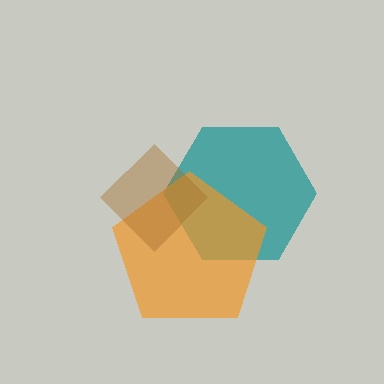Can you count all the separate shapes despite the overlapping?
Yes, there are 3 separate shapes.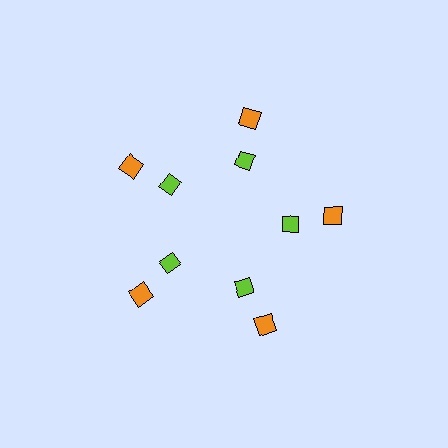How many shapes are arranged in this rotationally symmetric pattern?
There are 10 shapes, arranged in 5 groups of 2.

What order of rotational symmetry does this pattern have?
This pattern has 5-fold rotational symmetry.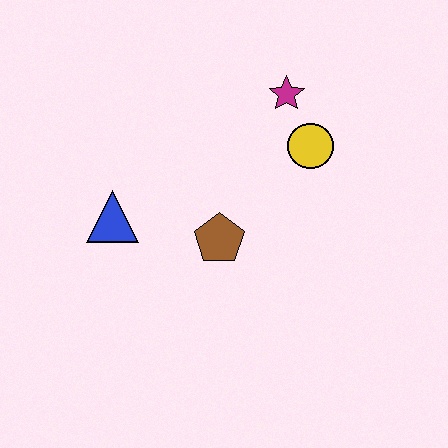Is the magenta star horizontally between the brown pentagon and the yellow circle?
Yes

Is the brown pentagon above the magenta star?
No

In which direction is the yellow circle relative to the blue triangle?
The yellow circle is to the right of the blue triangle.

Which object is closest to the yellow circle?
The magenta star is closest to the yellow circle.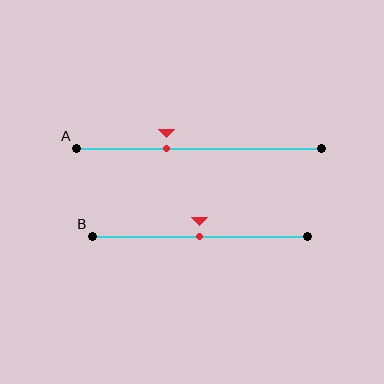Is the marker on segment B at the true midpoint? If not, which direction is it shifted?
Yes, the marker on segment B is at the true midpoint.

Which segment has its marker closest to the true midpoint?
Segment B has its marker closest to the true midpoint.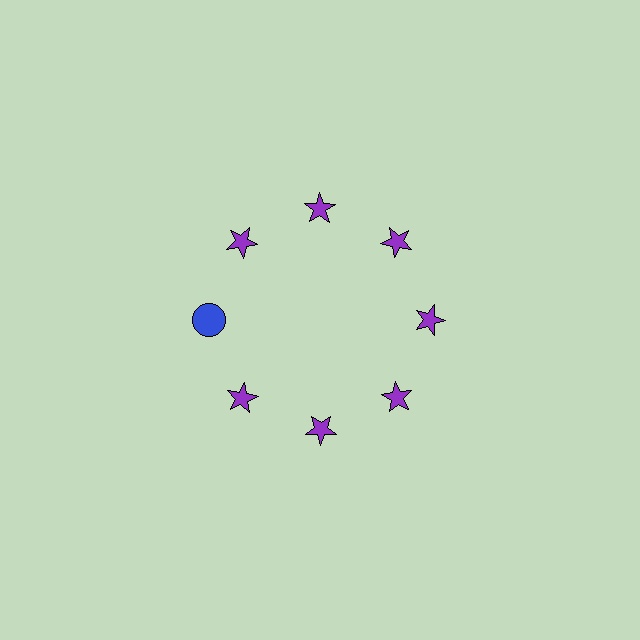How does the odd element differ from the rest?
It differs in both color (blue instead of purple) and shape (circle instead of star).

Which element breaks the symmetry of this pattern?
The blue circle at roughly the 9 o'clock position breaks the symmetry. All other shapes are purple stars.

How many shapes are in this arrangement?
There are 8 shapes arranged in a ring pattern.